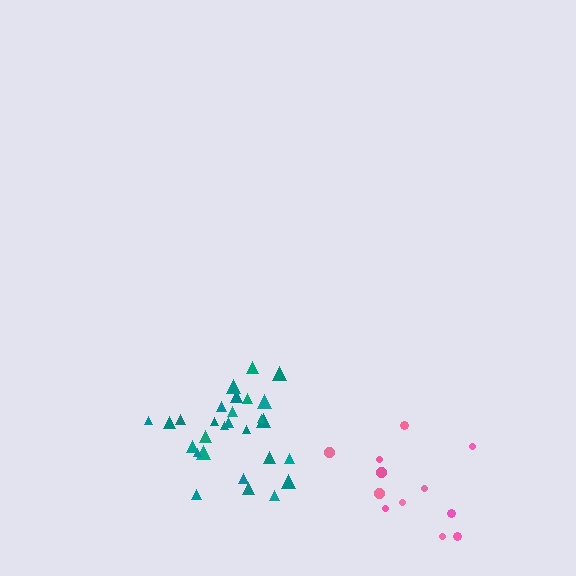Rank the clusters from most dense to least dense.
teal, pink.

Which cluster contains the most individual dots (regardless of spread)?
Teal (28).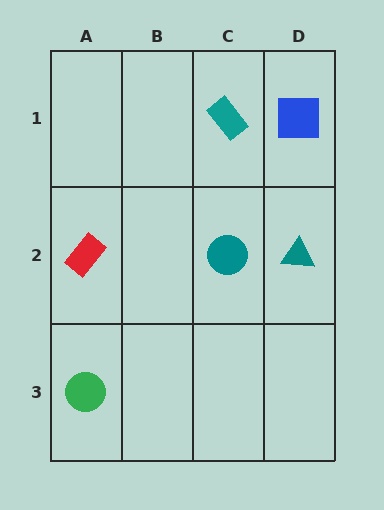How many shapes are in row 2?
3 shapes.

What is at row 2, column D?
A teal triangle.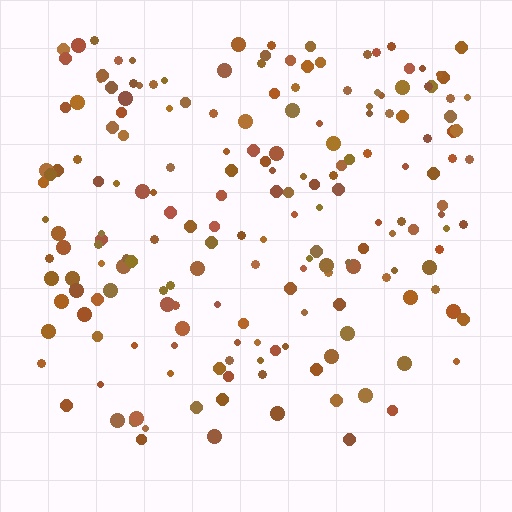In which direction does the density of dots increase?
From bottom to top, with the top side densest.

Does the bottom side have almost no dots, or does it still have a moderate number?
Still a moderate number, just noticeably fewer than the top.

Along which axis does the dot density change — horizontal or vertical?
Vertical.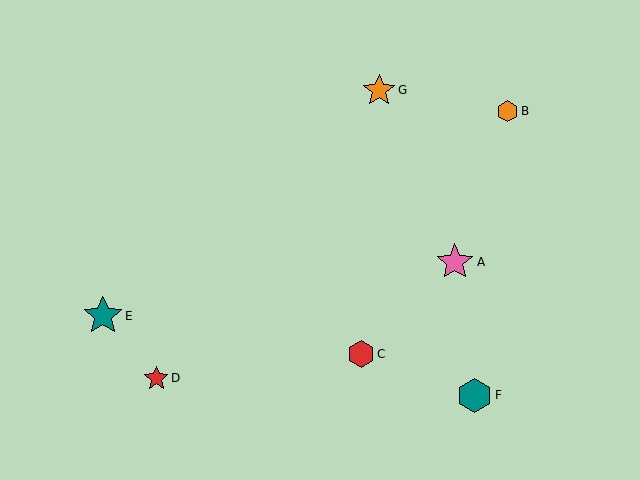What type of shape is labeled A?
Shape A is a pink star.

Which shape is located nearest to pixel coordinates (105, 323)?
The teal star (labeled E) at (103, 316) is nearest to that location.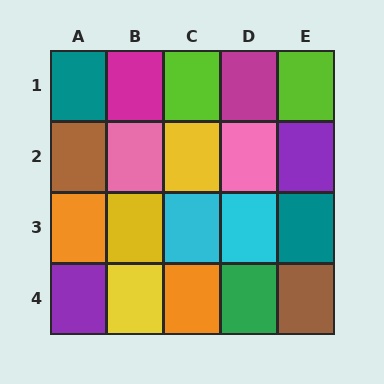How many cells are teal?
2 cells are teal.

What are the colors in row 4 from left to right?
Purple, yellow, orange, green, brown.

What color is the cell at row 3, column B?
Yellow.